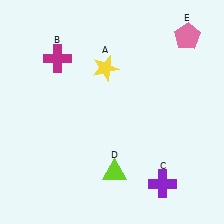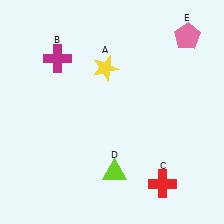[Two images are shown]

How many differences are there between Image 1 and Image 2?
There is 1 difference between the two images.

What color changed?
The cross (C) changed from purple in Image 1 to red in Image 2.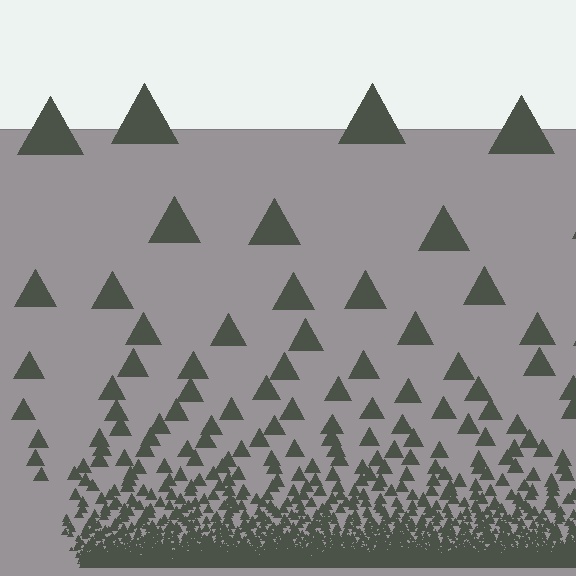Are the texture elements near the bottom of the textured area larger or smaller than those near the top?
Smaller. The gradient is inverted — elements near the bottom are smaller and denser.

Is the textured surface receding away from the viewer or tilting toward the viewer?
The surface appears to tilt toward the viewer. Texture elements get larger and sparser toward the top.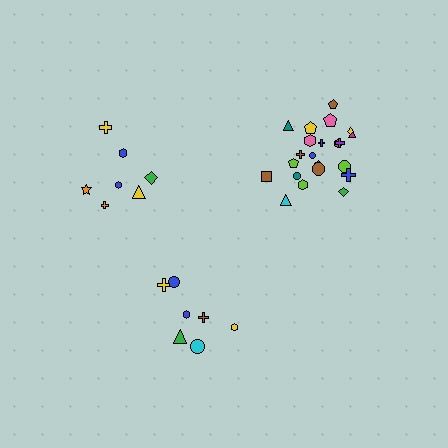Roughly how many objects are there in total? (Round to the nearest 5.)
Roughly 35 objects in total.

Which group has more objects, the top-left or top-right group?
The top-right group.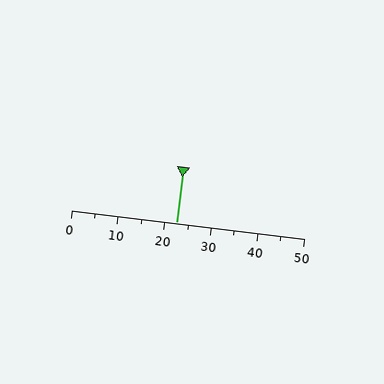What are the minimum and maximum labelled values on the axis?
The axis runs from 0 to 50.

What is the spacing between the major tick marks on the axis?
The major ticks are spaced 10 apart.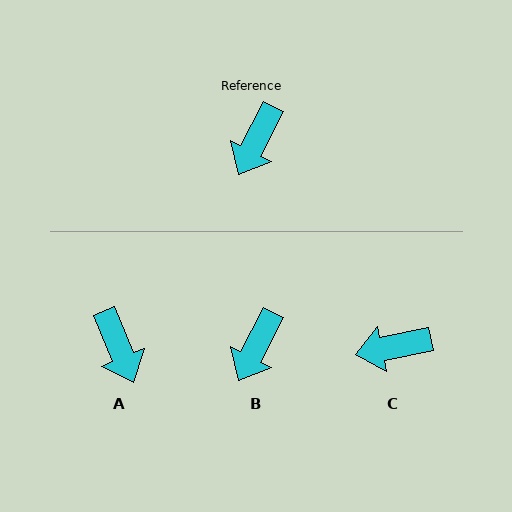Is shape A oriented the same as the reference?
No, it is off by about 50 degrees.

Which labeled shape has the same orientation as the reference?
B.